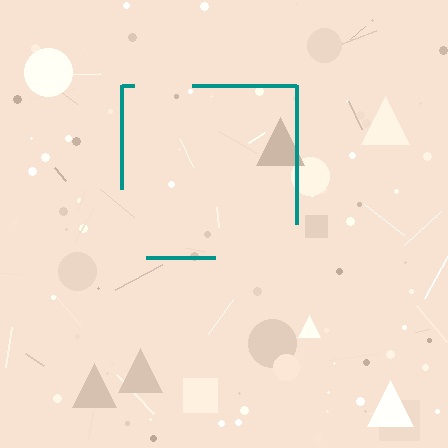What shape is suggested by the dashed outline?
The dashed outline suggests a square.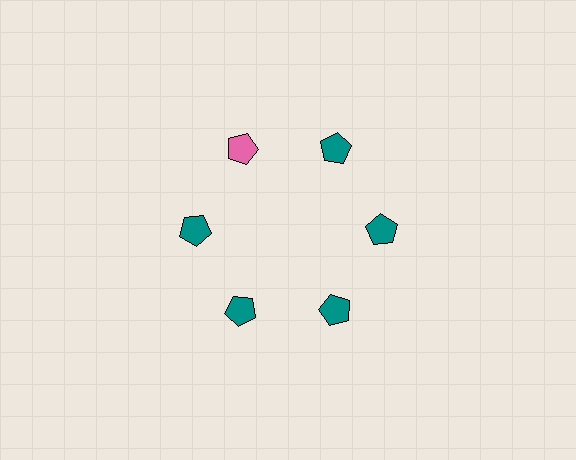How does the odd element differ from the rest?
It has a different color: pink instead of teal.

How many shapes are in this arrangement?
There are 6 shapes arranged in a ring pattern.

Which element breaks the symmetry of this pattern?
The pink pentagon at roughly the 11 o'clock position breaks the symmetry. All other shapes are teal pentagons.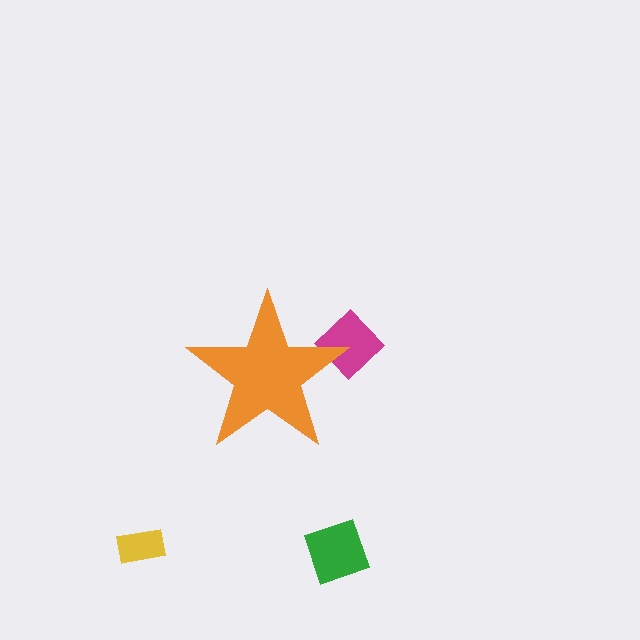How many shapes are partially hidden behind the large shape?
1 shape is partially hidden.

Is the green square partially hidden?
No, the green square is fully visible.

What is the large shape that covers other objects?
An orange star.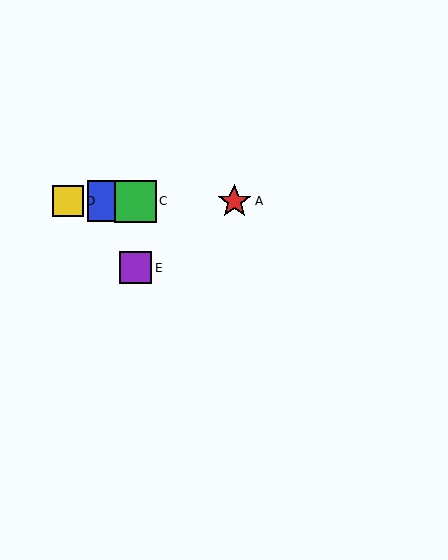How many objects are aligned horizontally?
4 objects (A, B, C, D) are aligned horizontally.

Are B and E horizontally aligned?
No, B is at y≈201 and E is at y≈268.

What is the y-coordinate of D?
Object D is at y≈201.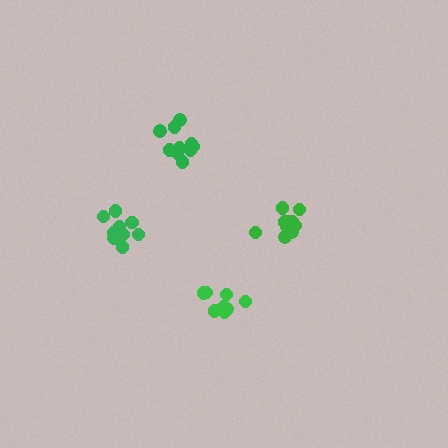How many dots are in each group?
Group 1: 10 dots, Group 2: 10 dots, Group 3: 8 dots, Group 4: 9 dots (37 total).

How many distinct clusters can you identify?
There are 4 distinct clusters.